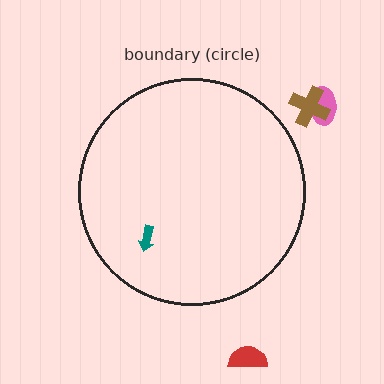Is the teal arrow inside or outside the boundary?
Inside.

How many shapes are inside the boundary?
1 inside, 3 outside.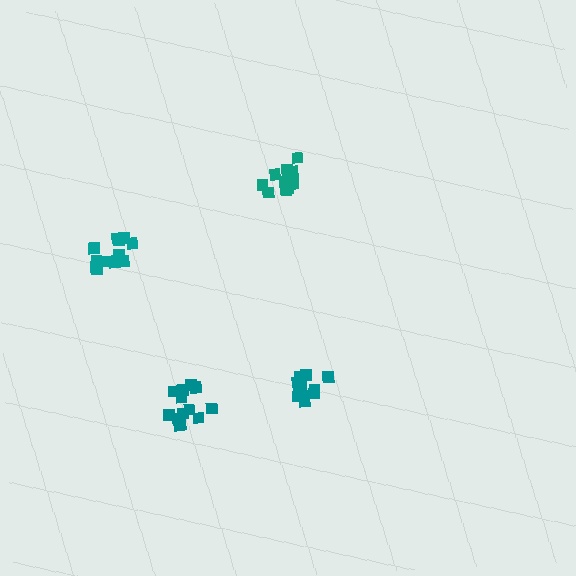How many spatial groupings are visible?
There are 4 spatial groupings.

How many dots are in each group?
Group 1: 11 dots, Group 2: 11 dots, Group 3: 13 dots, Group 4: 13 dots (48 total).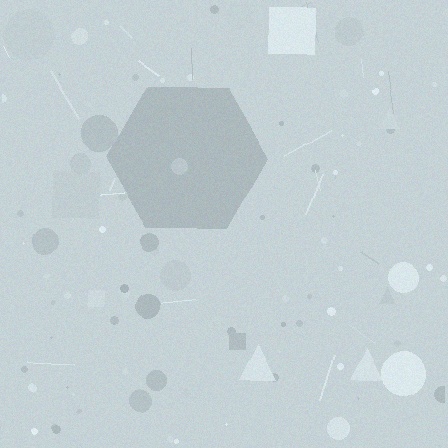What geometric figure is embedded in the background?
A hexagon is embedded in the background.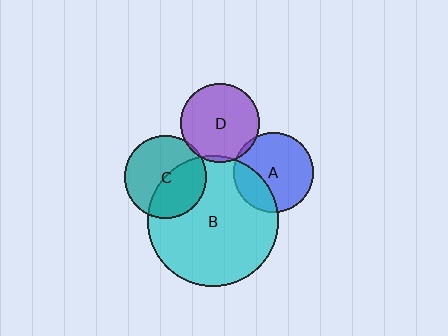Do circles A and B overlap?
Yes.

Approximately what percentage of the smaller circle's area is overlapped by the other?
Approximately 25%.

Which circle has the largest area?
Circle B (cyan).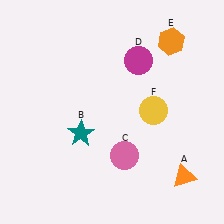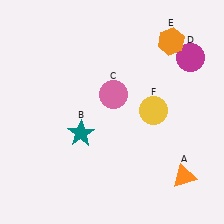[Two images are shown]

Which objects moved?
The objects that moved are: the pink circle (C), the magenta circle (D).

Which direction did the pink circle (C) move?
The pink circle (C) moved up.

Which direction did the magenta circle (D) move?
The magenta circle (D) moved right.